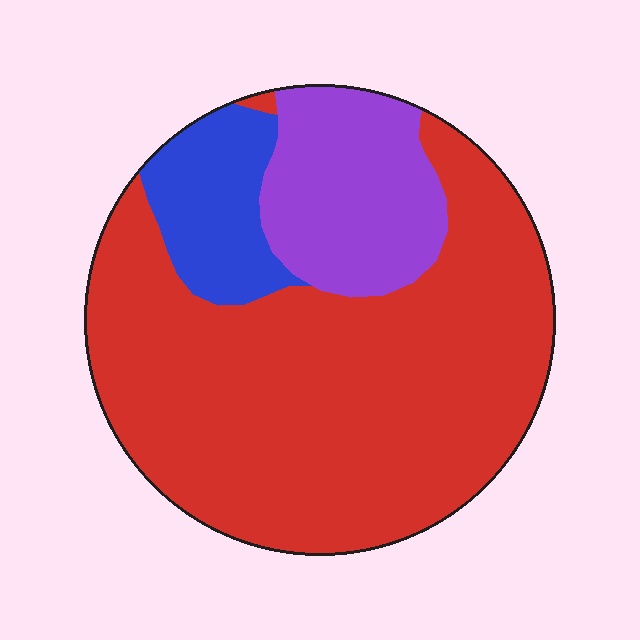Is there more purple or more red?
Red.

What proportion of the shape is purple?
Purple takes up about one fifth (1/5) of the shape.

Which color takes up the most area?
Red, at roughly 70%.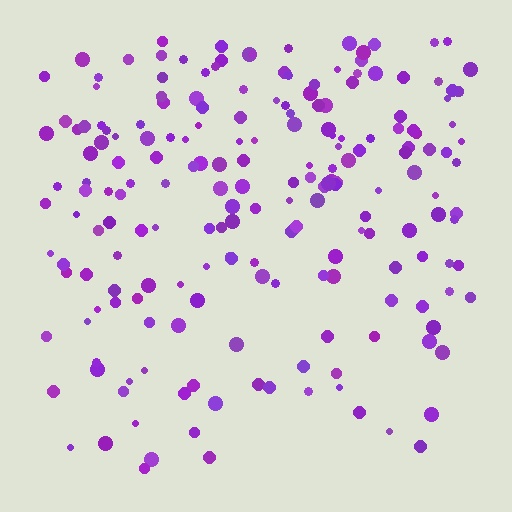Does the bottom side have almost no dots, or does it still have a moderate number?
Still a moderate number, just noticeably fewer than the top.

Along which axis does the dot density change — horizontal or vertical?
Vertical.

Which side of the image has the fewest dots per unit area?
The bottom.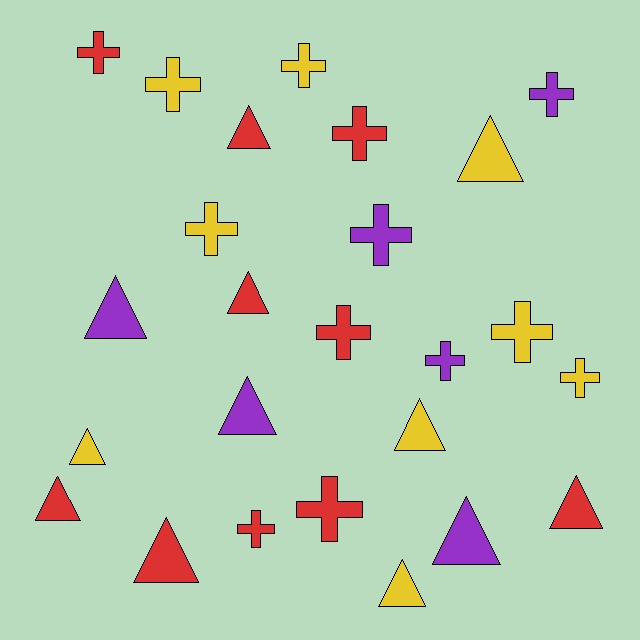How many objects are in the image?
There are 25 objects.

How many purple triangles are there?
There are 3 purple triangles.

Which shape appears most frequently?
Cross, with 13 objects.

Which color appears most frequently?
Red, with 10 objects.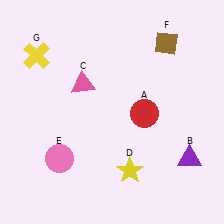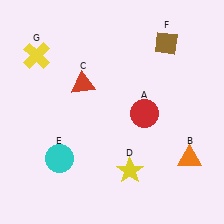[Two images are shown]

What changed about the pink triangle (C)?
In Image 1, C is pink. In Image 2, it changed to red.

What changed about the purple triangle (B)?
In Image 1, B is purple. In Image 2, it changed to orange.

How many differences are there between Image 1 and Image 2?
There are 3 differences between the two images.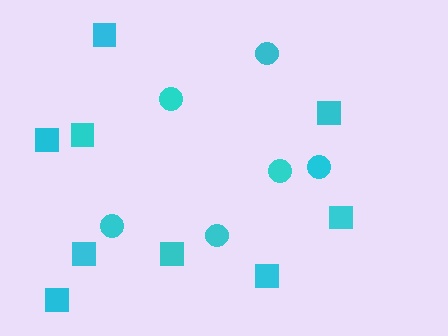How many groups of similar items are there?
There are 2 groups: one group of circles (6) and one group of squares (9).